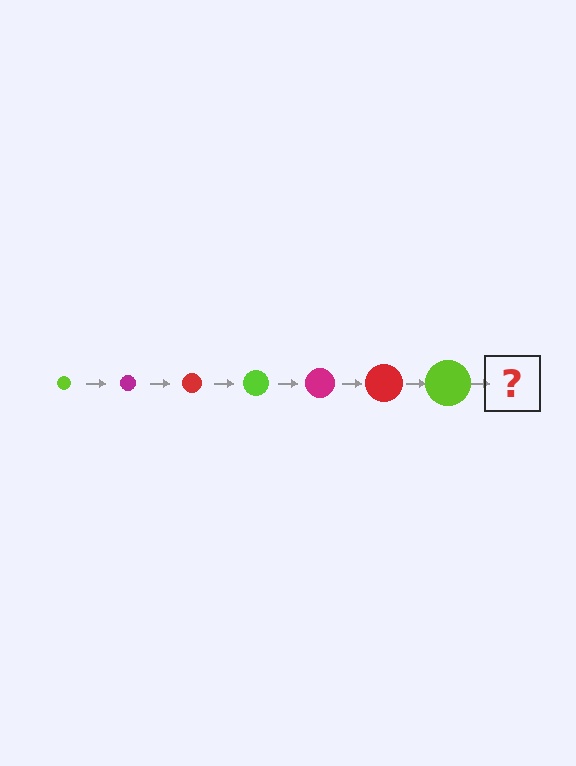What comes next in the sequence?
The next element should be a magenta circle, larger than the previous one.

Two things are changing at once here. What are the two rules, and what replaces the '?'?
The two rules are that the circle grows larger each step and the color cycles through lime, magenta, and red. The '?' should be a magenta circle, larger than the previous one.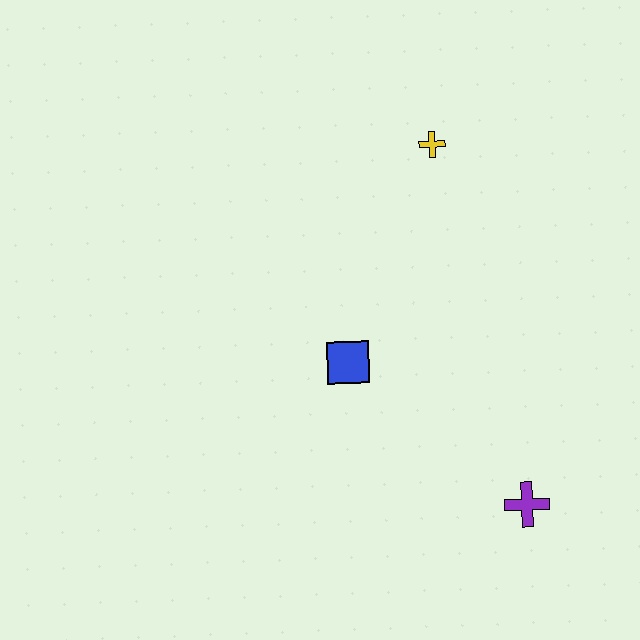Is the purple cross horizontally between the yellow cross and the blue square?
No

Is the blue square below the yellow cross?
Yes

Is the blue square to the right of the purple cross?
No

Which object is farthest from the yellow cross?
The purple cross is farthest from the yellow cross.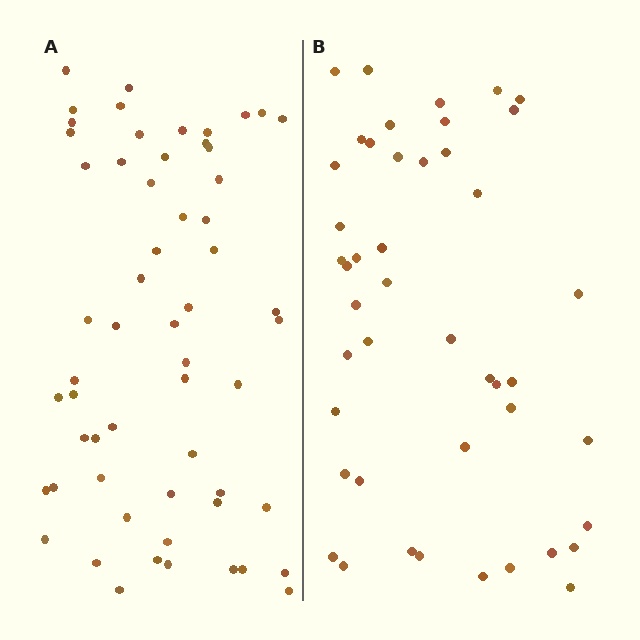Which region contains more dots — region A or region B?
Region A (the left region) has more dots.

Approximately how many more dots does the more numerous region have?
Region A has approximately 15 more dots than region B.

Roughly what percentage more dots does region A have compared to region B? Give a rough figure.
About 30% more.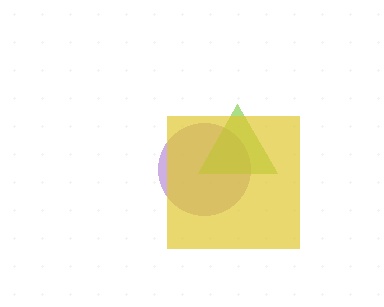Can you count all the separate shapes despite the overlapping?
Yes, there are 3 separate shapes.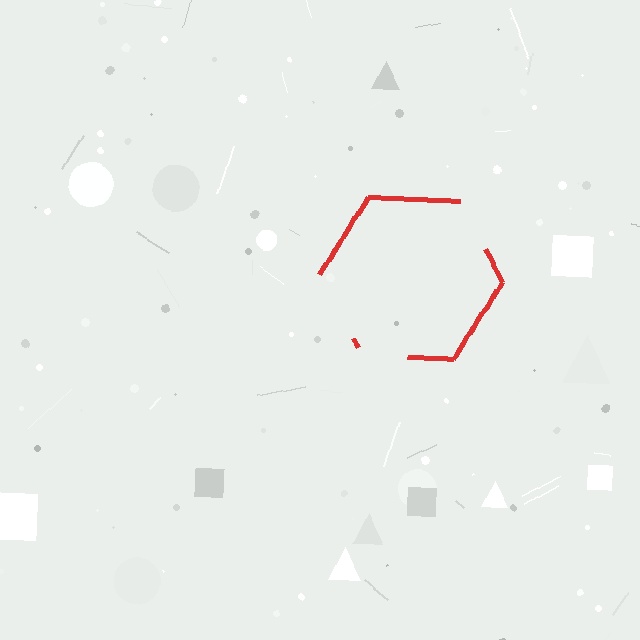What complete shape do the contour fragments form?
The contour fragments form a hexagon.